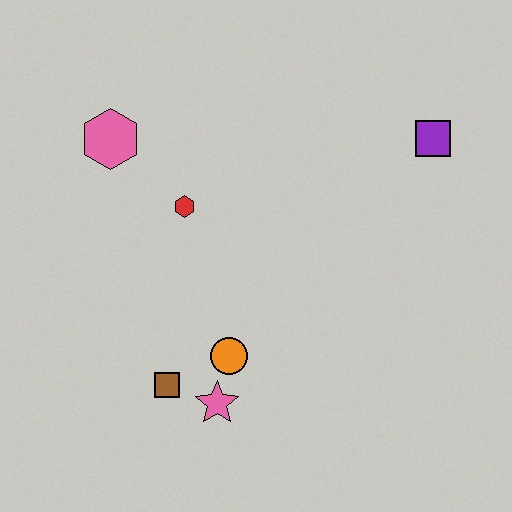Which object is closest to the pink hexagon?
The red hexagon is closest to the pink hexagon.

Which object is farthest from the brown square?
The purple square is farthest from the brown square.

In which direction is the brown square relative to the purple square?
The brown square is to the left of the purple square.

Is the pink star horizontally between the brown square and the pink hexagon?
No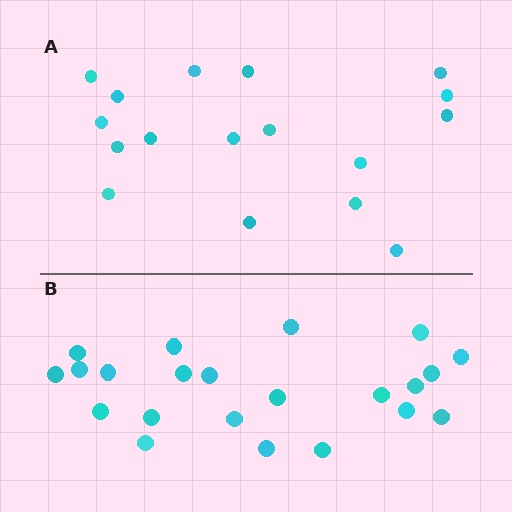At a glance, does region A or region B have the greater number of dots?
Region B (the bottom region) has more dots.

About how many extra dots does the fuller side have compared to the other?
Region B has about 5 more dots than region A.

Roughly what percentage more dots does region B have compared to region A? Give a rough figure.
About 30% more.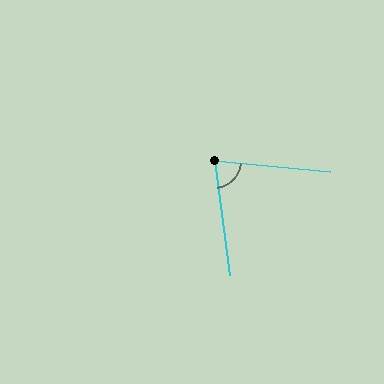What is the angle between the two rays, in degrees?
Approximately 77 degrees.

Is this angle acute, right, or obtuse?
It is acute.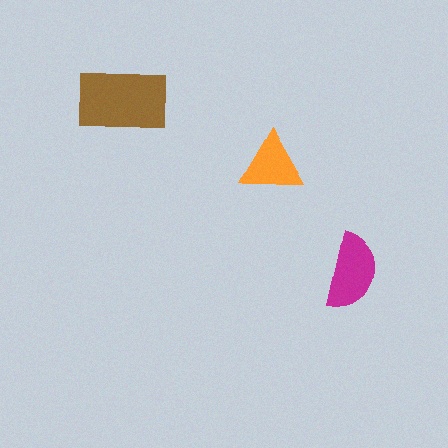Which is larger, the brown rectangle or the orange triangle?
The brown rectangle.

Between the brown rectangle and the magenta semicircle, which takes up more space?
The brown rectangle.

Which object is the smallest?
The orange triangle.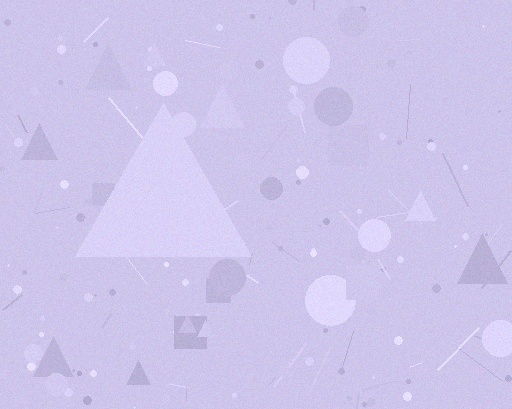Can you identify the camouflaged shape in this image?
The camouflaged shape is a triangle.